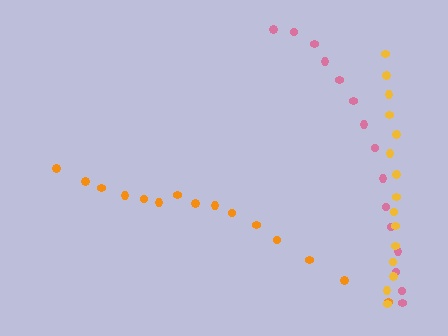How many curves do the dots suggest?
There are 3 distinct paths.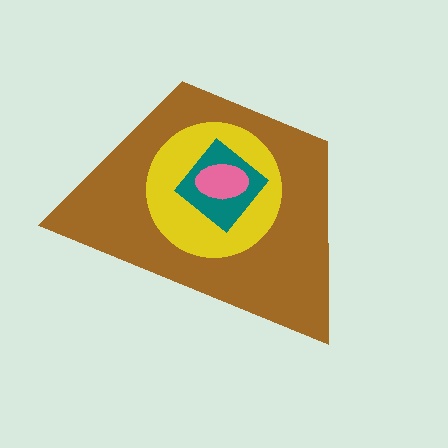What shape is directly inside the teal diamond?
The pink ellipse.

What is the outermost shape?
The brown trapezoid.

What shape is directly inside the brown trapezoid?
The yellow circle.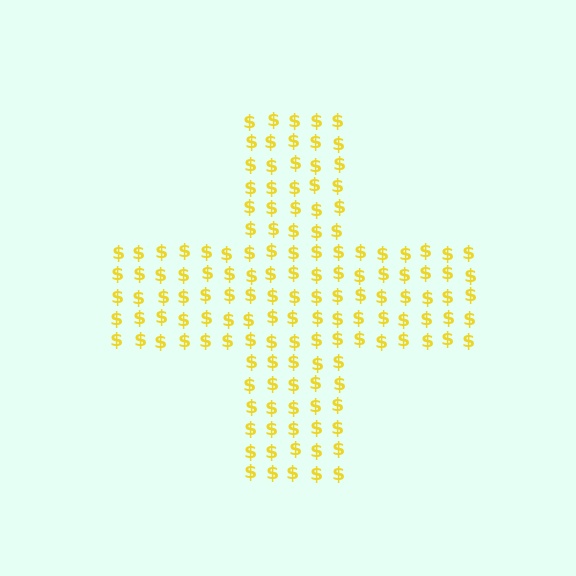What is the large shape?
The large shape is a cross.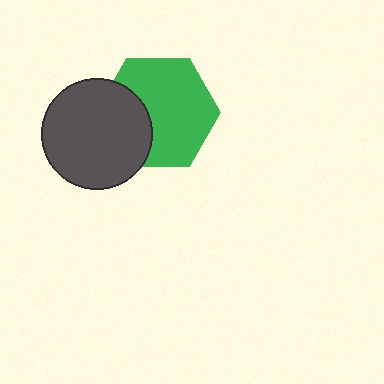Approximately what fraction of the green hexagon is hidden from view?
Roughly 31% of the green hexagon is hidden behind the dark gray circle.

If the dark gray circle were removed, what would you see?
You would see the complete green hexagon.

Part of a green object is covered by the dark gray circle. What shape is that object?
It is a hexagon.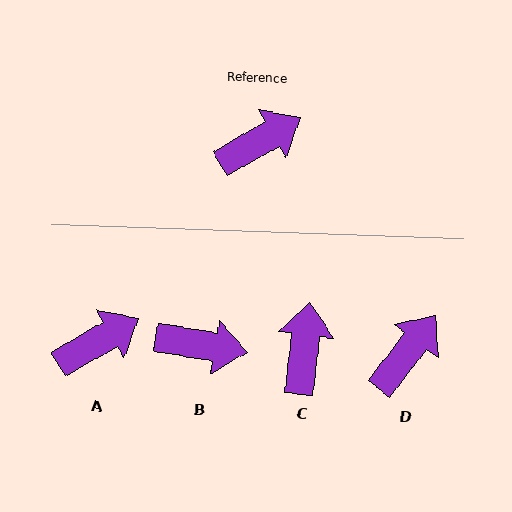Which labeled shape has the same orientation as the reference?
A.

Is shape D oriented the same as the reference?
No, it is off by about 23 degrees.